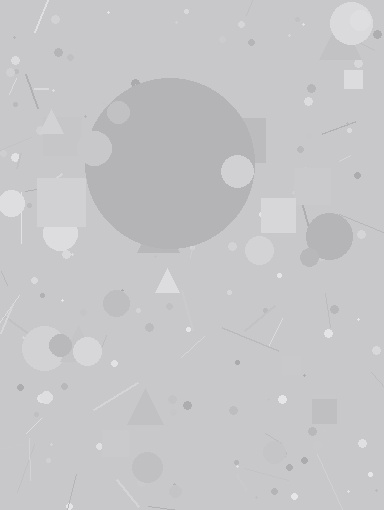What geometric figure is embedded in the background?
A circle is embedded in the background.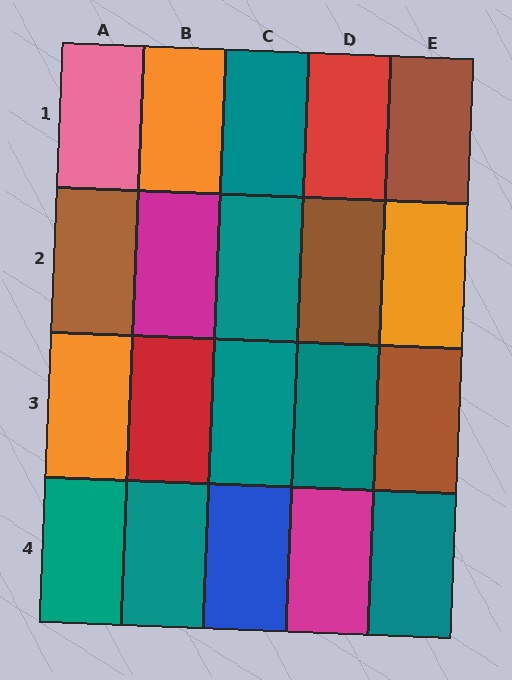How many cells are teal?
7 cells are teal.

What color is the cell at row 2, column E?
Orange.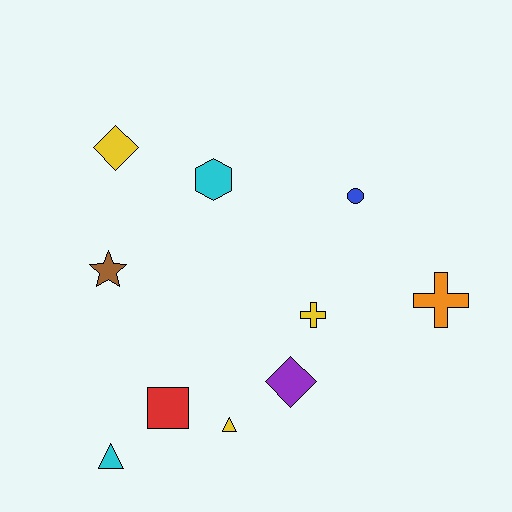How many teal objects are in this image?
There are no teal objects.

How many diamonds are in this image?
There are 2 diamonds.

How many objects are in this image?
There are 10 objects.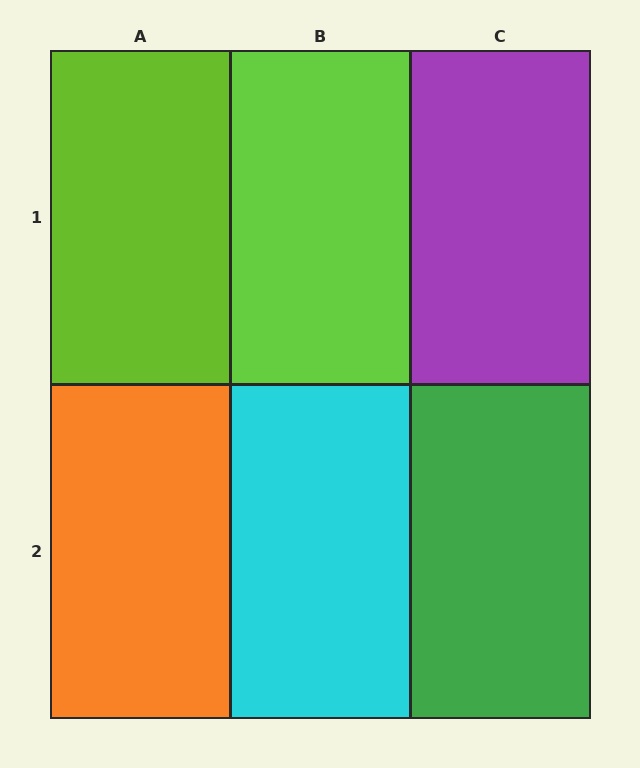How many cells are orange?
1 cell is orange.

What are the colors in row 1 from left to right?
Lime, lime, purple.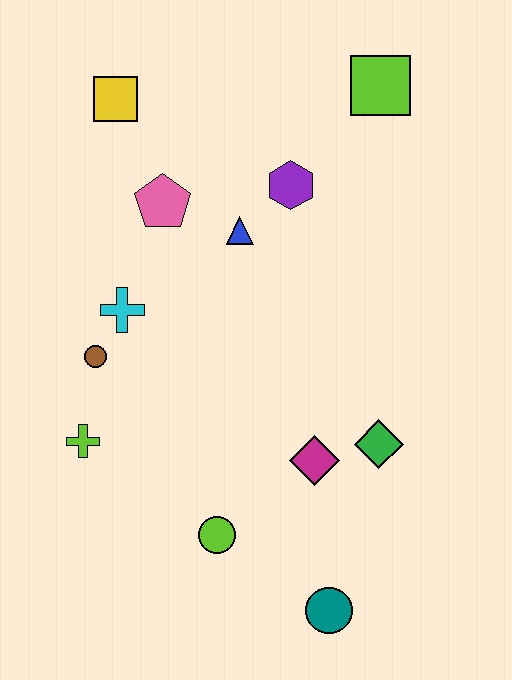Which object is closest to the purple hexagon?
The blue triangle is closest to the purple hexagon.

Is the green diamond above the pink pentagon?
No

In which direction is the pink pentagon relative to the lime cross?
The pink pentagon is above the lime cross.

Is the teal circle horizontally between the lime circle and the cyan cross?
No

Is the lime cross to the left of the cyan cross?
Yes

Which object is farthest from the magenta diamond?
The yellow square is farthest from the magenta diamond.